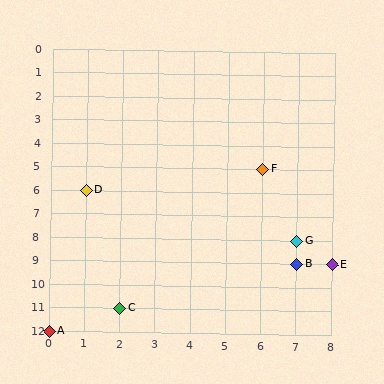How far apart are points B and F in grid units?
Points B and F are 1 column and 4 rows apart (about 4.1 grid units diagonally).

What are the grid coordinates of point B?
Point B is at grid coordinates (7, 9).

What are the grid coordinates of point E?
Point E is at grid coordinates (8, 9).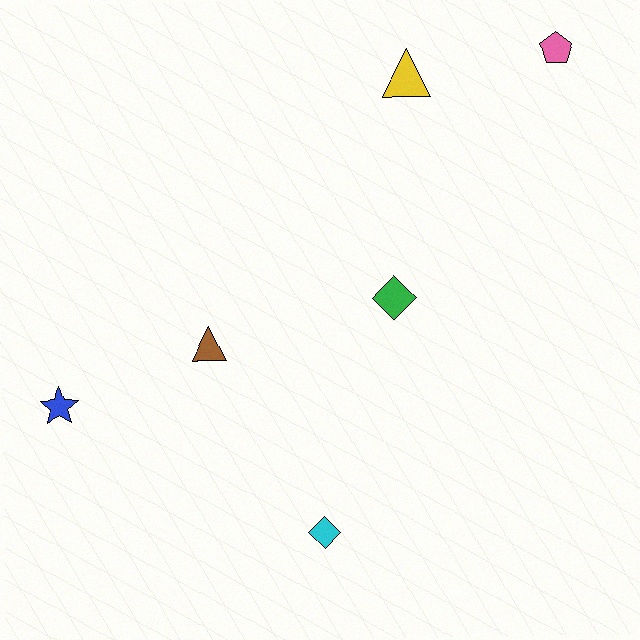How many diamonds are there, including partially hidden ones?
There are 2 diamonds.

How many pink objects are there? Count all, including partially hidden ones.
There is 1 pink object.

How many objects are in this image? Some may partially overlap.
There are 6 objects.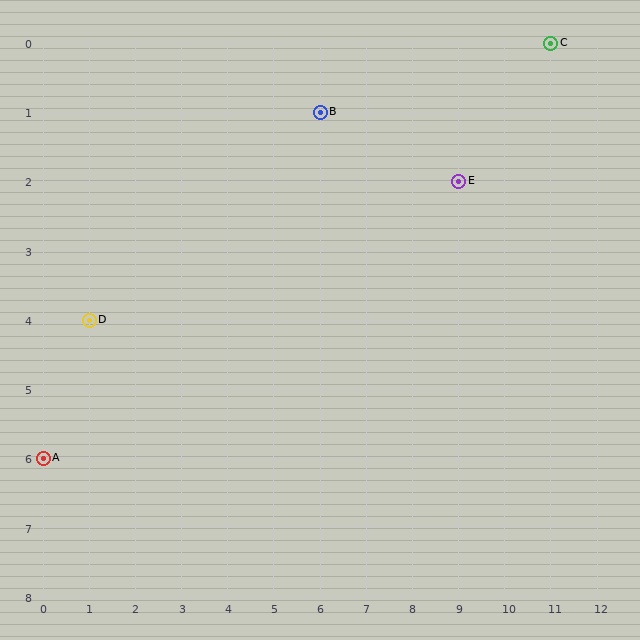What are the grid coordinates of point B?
Point B is at grid coordinates (6, 1).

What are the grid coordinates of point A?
Point A is at grid coordinates (0, 6).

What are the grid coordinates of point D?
Point D is at grid coordinates (1, 4).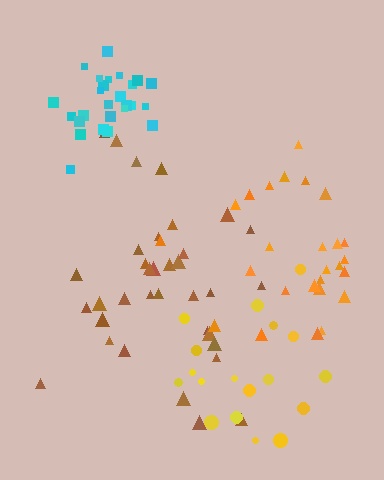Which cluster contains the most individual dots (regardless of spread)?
Brown (35).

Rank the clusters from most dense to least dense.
cyan, brown, yellow, orange.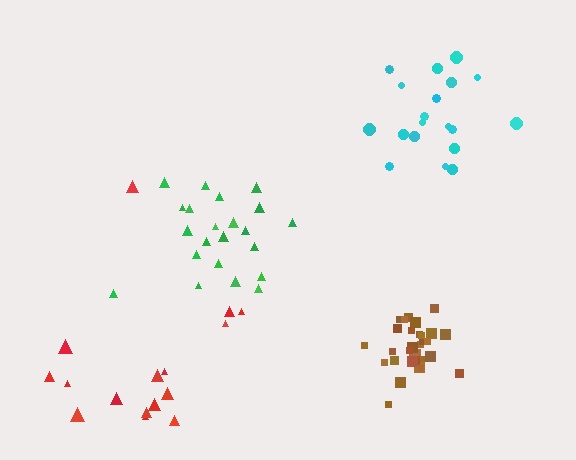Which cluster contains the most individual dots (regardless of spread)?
Brown (31).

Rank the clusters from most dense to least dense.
brown, green, cyan, red.